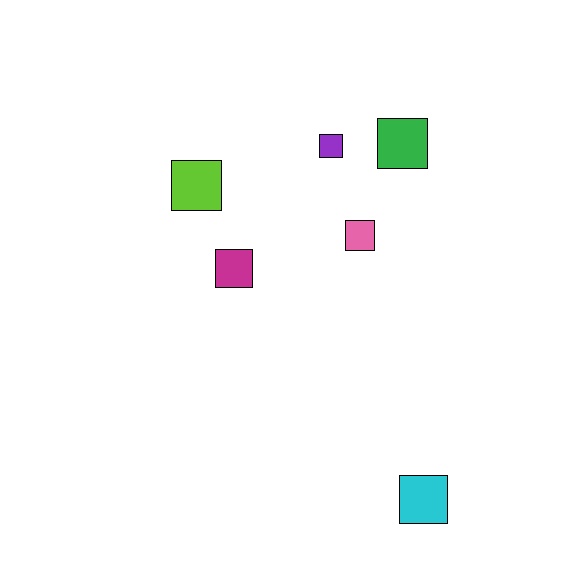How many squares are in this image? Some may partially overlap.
There are 6 squares.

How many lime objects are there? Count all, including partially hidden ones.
There is 1 lime object.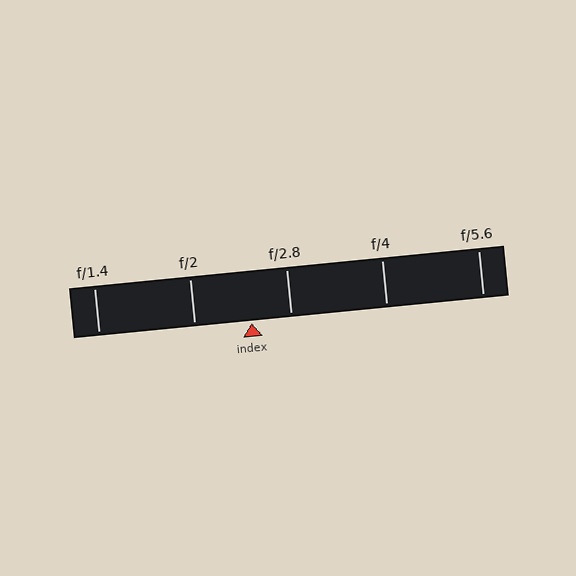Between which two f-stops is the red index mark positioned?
The index mark is between f/2 and f/2.8.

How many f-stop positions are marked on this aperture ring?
There are 5 f-stop positions marked.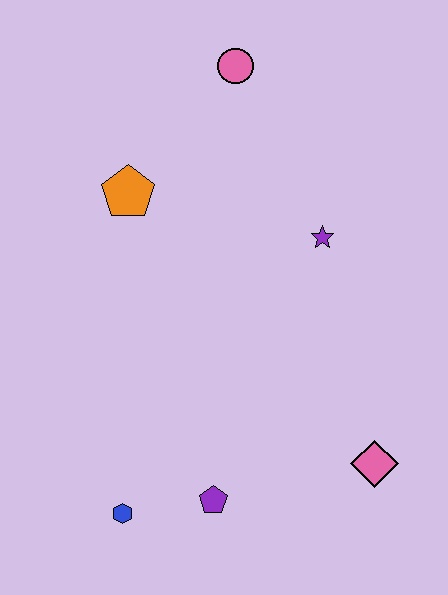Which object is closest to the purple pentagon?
The blue hexagon is closest to the purple pentagon.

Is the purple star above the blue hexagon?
Yes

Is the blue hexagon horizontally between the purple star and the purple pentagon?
No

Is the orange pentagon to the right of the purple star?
No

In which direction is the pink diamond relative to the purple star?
The pink diamond is below the purple star.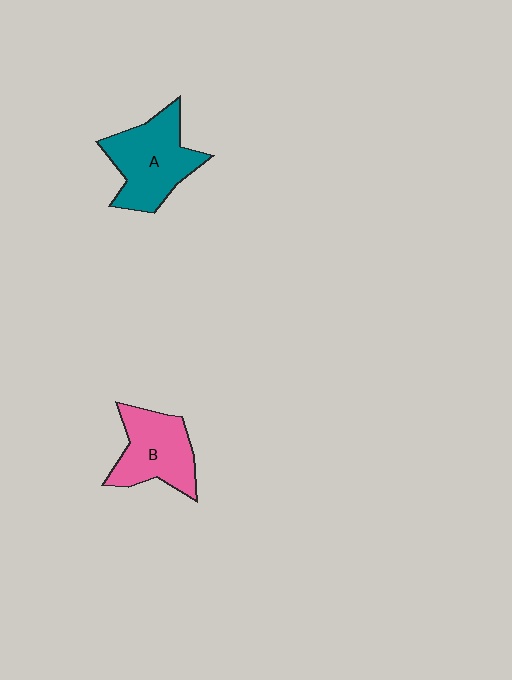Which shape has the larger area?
Shape A (teal).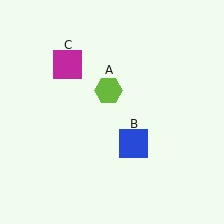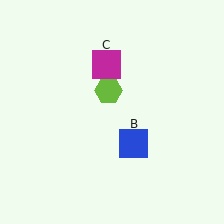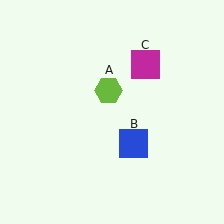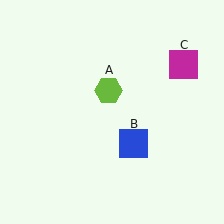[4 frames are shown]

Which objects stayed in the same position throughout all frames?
Lime hexagon (object A) and blue square (object B) remained stationary.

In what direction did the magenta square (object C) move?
The magenta square (object C) moved right.